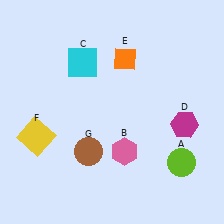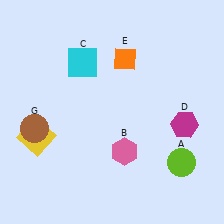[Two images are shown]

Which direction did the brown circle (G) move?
The brown circle (G) moved left.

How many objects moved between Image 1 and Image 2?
1 object moved between the two images.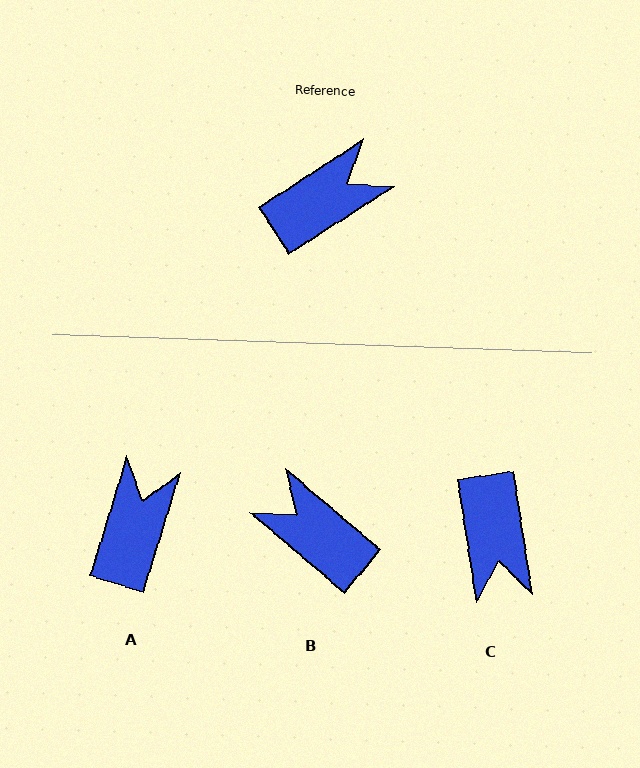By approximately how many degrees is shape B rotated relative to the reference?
Approximately 107 degrees counter-clockwise.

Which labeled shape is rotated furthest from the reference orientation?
C, about 114 degrees away.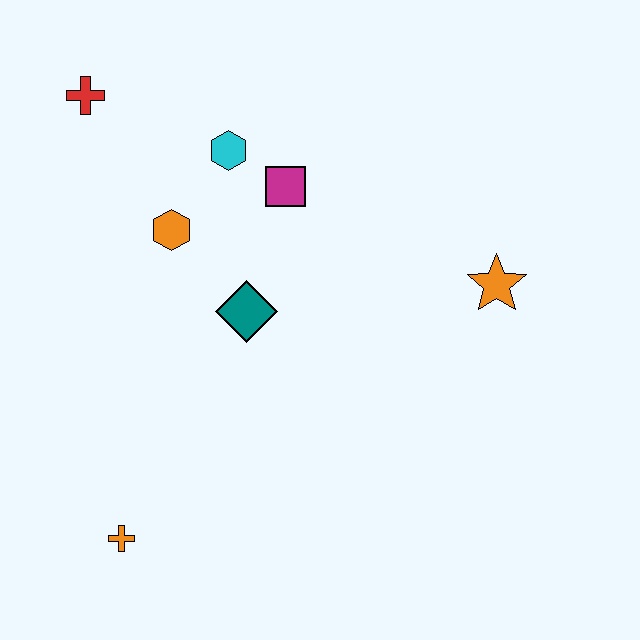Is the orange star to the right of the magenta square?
Yes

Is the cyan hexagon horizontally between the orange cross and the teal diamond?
Yes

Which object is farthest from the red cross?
The orange star is farthest from the red cross.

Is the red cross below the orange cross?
No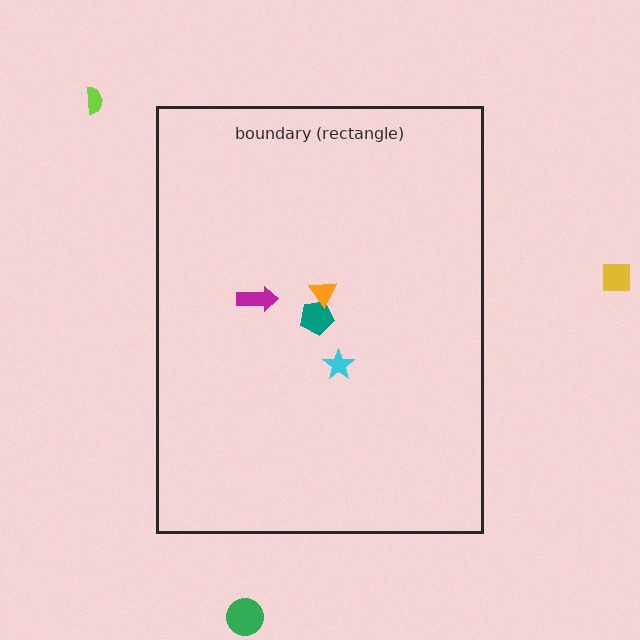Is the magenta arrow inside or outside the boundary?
Inside.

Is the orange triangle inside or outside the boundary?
Inside.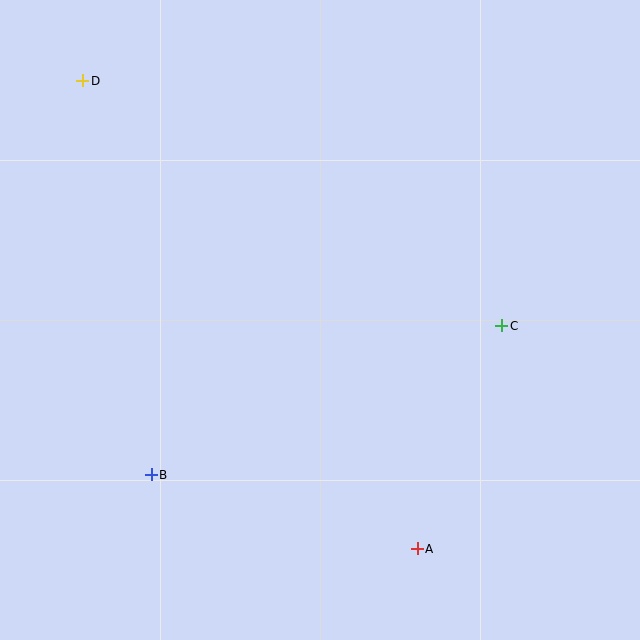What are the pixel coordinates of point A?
Point A is at (417, 549).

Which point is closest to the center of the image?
Point C at (502, 326) is closest to the center.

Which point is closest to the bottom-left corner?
Point B is closest to the bottom-left corner.